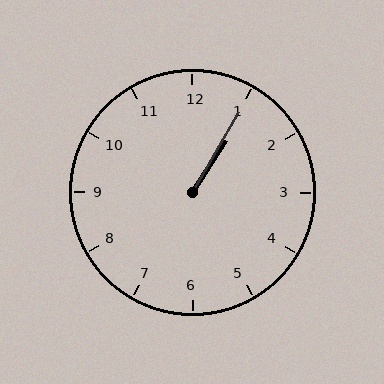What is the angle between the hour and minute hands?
Approximately 2 degrees.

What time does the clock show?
1:05.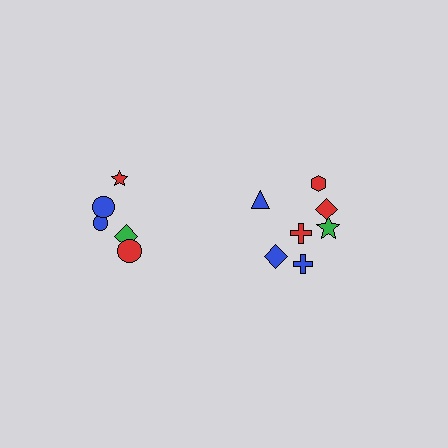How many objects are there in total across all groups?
There are 12 objects.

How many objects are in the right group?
There are 7 objects.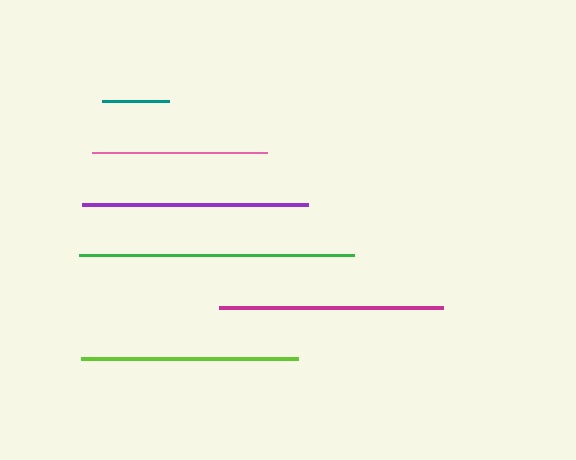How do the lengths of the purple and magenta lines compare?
The purple and magenta lines are approximately the same length.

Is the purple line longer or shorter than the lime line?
The purple line is longer than the lime line.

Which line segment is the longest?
The green line is the longest at approximately 275 pixels.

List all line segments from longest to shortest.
From longest to shortest: green, purple, magenta, lime, pink, teal.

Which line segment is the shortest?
The teal line is the shortest at approximately 67 pixels.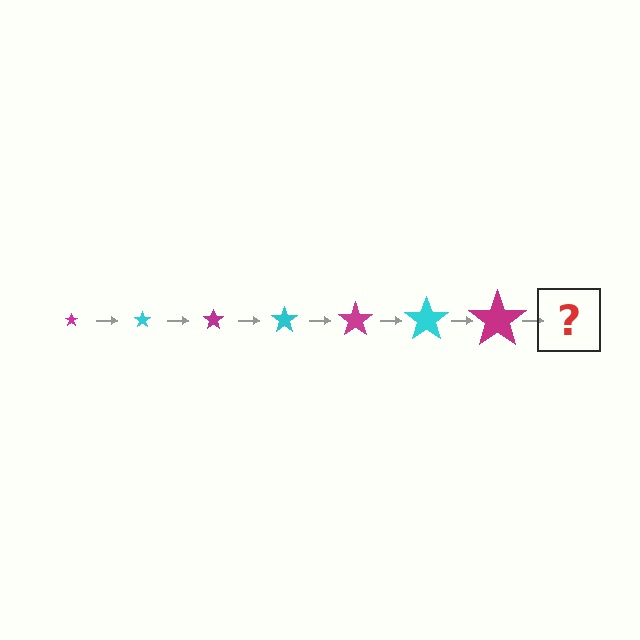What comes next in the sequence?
The next element should be a cyan star, larger than the previous one.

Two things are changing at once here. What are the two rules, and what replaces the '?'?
The two rules are that the star grows larger each step and the color cycles through magenta and cyan. The '?' should be a cyan star, larger than the previous one.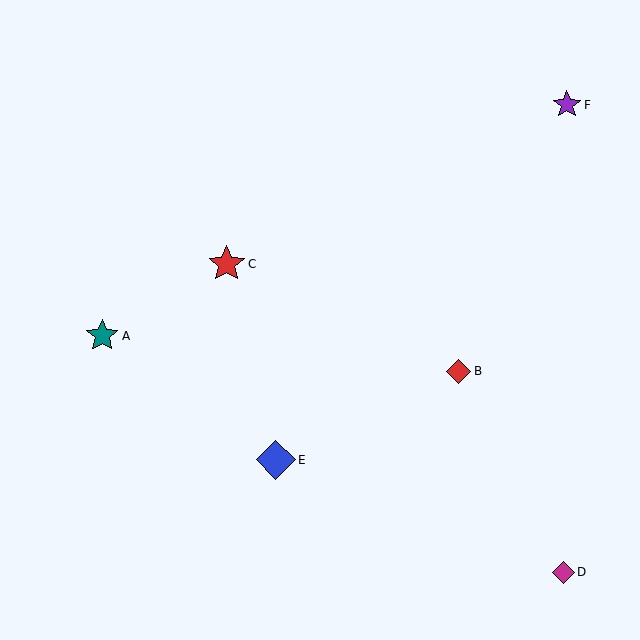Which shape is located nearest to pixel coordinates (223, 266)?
The red star (labeled C) at (227, 264) is nearest to that location.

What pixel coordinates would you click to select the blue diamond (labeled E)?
Click at (276, 460) to select the blue diamond E.